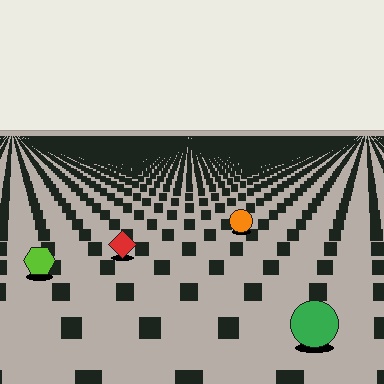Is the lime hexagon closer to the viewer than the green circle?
No. The green circle is closer — you can tell from the texture gradient: the ground texture is coarser near it.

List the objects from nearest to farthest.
From nearest to farthest: the green circle, the lime hexagon, the red diamond, the orange circle.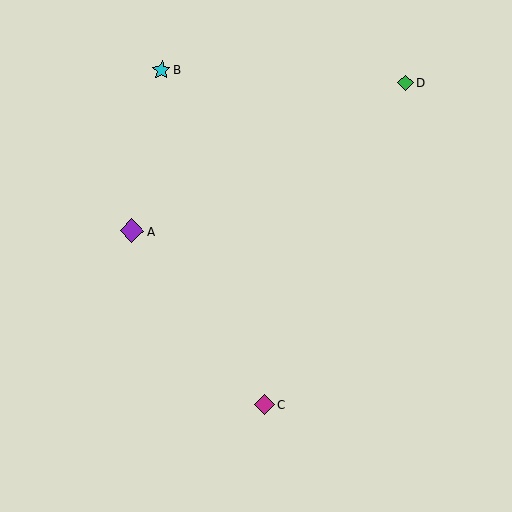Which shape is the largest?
The purple diamond (labeled A) is the largest.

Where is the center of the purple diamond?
The center of the purple diamond is at (132, 231).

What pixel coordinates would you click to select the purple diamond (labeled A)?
Click at (132, 231) to select the purple diamond A.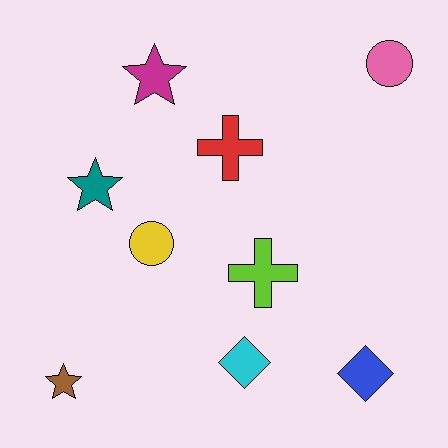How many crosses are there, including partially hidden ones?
There are 2 crosses.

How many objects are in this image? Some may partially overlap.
There are 9 objects.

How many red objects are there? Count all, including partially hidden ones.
There is 1 red object.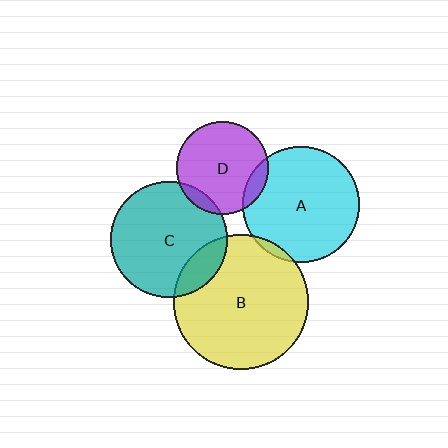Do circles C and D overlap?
Yes.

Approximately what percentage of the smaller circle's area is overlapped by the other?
Approximately 10%.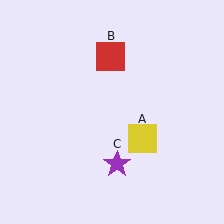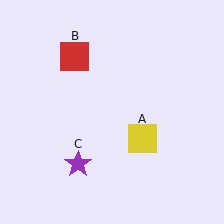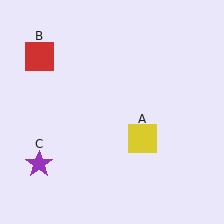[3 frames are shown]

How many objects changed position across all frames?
2 objects changed position: red square (object B), purple star (object C).